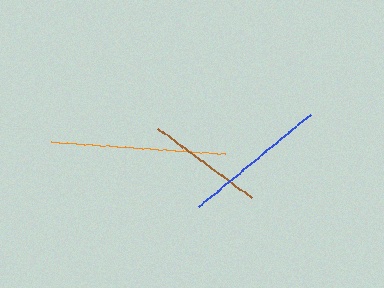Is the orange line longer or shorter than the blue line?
The orange line is longer than the blue line.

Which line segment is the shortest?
The brown line is the shortest at approximately 117 pixels.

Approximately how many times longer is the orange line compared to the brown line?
The orange line is approximately 1.5 times the length of the brown line.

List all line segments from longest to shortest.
From longest to shortest: orange, blue, brown.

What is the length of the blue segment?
The blue segment is approximately 145 pixels long.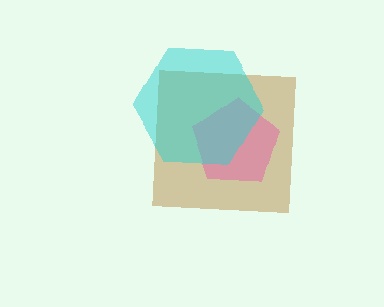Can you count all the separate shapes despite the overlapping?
Yes, there are 3 separate shapes.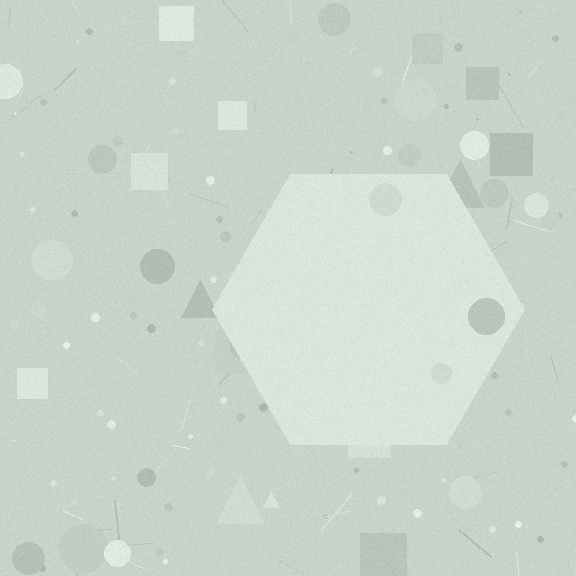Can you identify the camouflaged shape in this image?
The camouflaged shape is a hexagon.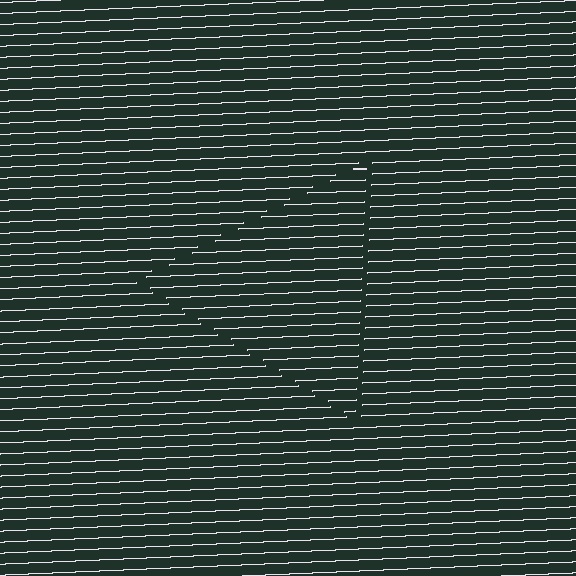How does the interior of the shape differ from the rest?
The interior of the shape contains the same grating, shifted by half a period — the contour is defined by the phase discontinuity where line-ends from the inner and outer gratings abut.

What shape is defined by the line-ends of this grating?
An illusory triangle. The interior of the shape contains the same grating, shifted by half a period — the contour is defined by the phase discontinuity where line-ends from the inner and outer gratings abut.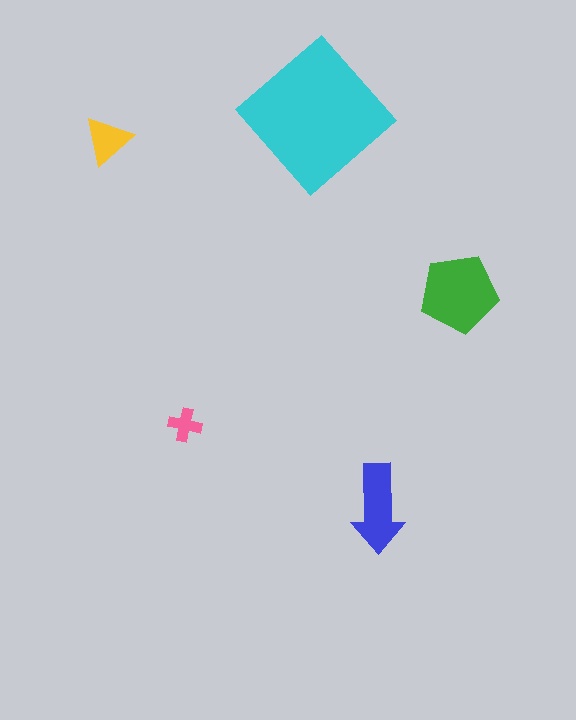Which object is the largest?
The cyan diamond.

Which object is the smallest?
The pink cross.